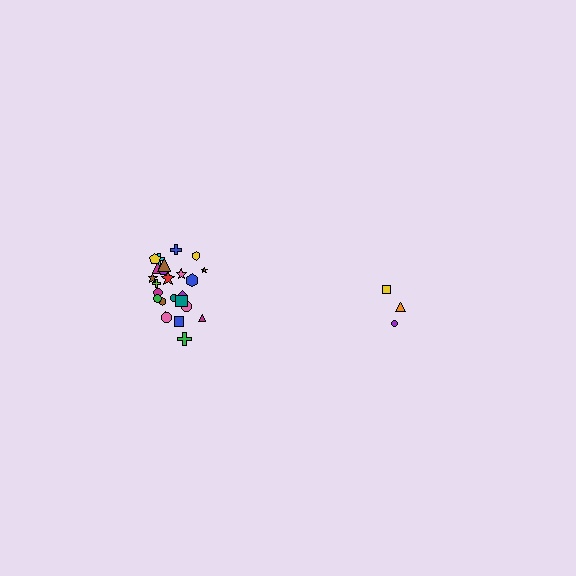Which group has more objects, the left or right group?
The left group.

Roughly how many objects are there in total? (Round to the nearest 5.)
Roughly 30 objects in total.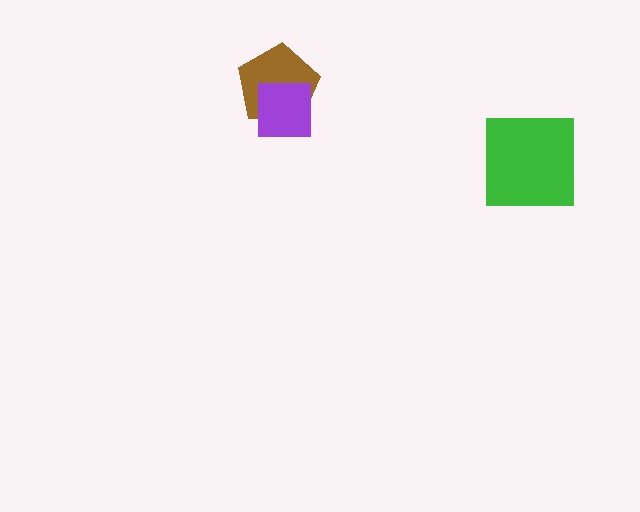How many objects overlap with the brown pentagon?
1 object overlaps with the brown pentagon.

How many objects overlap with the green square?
0 objects overlap with the green square.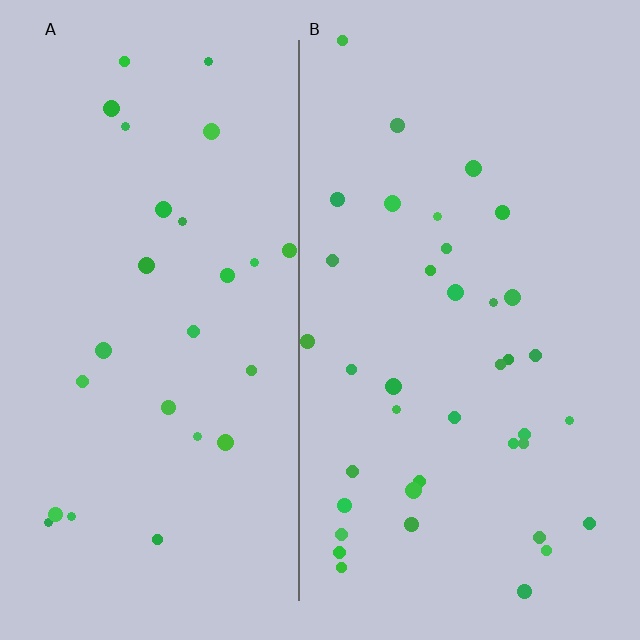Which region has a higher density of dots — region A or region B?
B (the right).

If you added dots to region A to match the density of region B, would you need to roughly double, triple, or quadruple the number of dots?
Approximately double.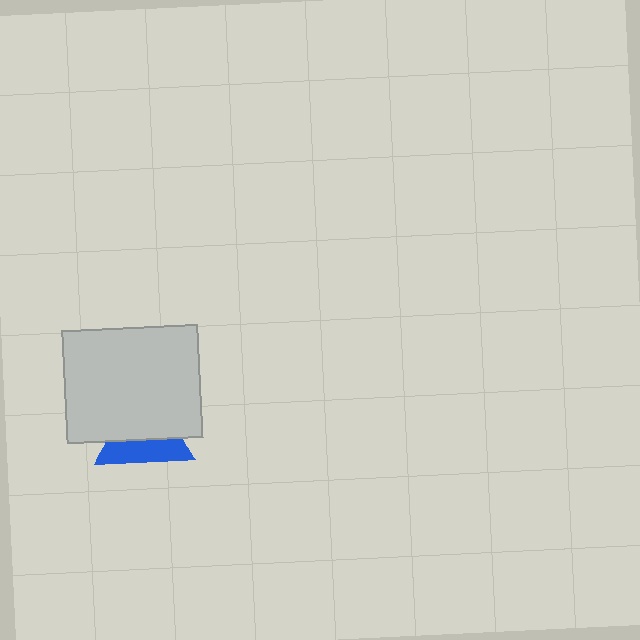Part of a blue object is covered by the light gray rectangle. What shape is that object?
It is a triangle.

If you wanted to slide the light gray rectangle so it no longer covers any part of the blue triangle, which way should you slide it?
Slide it up — that is the most direct way to separate the two shapes.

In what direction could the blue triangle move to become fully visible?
The blue triangle could move down. That would shift it out from behind the light gray rectangle entirely.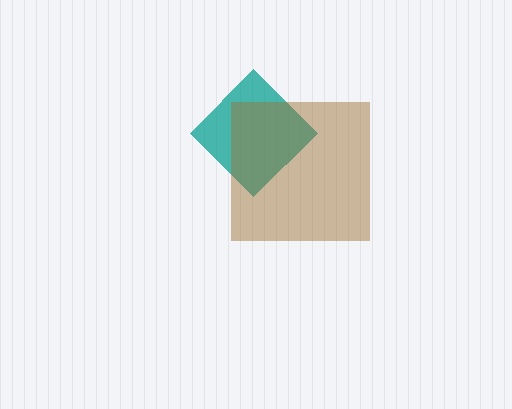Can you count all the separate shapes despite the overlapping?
Yes, there are 2 separate shapes.